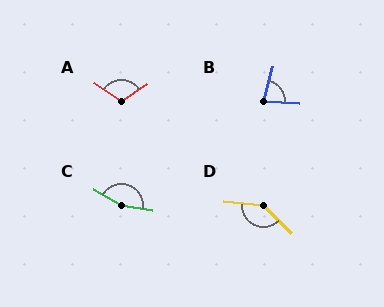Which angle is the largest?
C, at approximately 160 degrees.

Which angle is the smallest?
B, at approximately 79 degrees.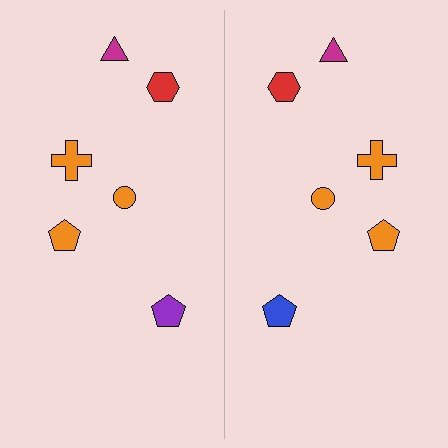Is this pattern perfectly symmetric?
No, the pattern is not perfectly symmetric. The blue pentagon on the right side breaks the symmetry — its mirror counterpart is purple.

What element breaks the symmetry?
The blue pentagon on the right side breaks the symmetry — its mirror counterpart is purple.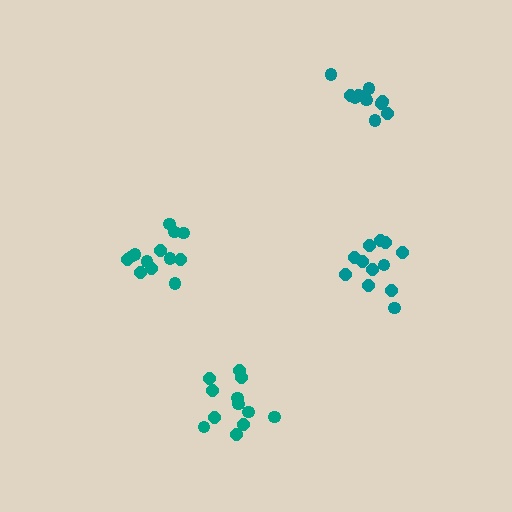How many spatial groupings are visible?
There are 4 spatial groupings.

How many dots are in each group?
Group 1: 13 dots, Group 2: 11 dots, Group 3: 12 dots, Group 4: 12 dots (48 total).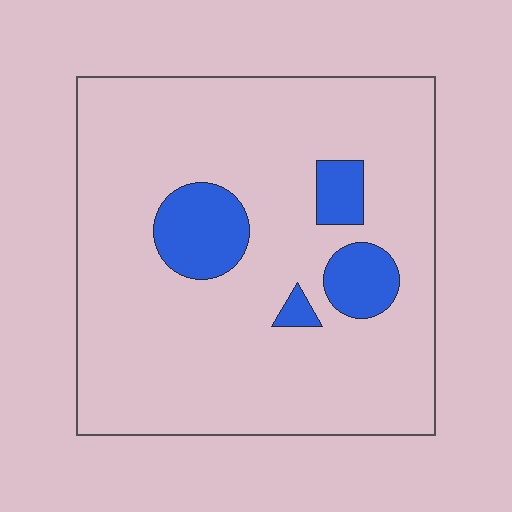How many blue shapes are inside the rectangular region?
4.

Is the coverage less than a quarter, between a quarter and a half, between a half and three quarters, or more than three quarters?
Less than a quarter.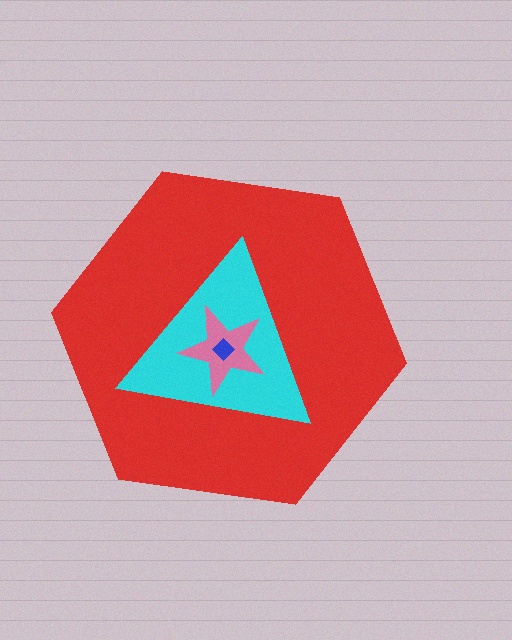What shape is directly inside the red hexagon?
The cyan triangle.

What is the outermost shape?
The red hexagon.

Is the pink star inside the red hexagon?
Yes.